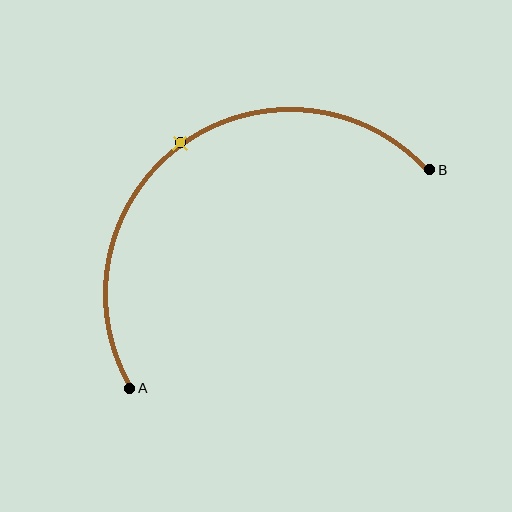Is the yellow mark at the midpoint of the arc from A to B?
Yes. The yellow mark lies on the arc at equal arc-length from both A and B — it is the arc midpoint.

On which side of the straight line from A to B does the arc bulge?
The arc bulges above and to the left of the straight line connecting A and B.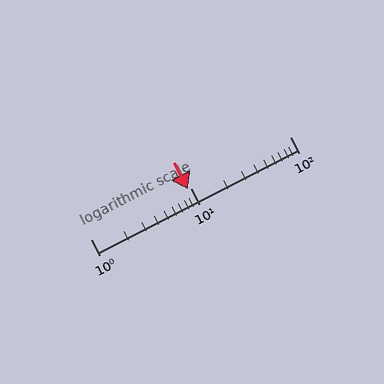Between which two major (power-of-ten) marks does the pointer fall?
The pointer is between 1 and 10.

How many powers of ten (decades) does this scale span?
The scale spans 2 decades, from 1 to 100.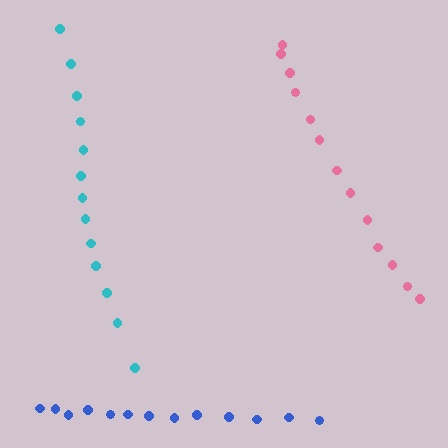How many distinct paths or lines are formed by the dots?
There are 3 distinct paths.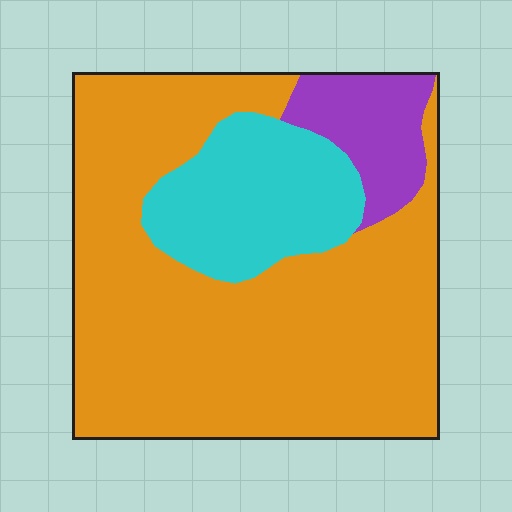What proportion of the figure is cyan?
Cyan covers around 20% of the figure.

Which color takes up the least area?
Purple, at roughly 10%.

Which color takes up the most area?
Orange, at roughly 70%.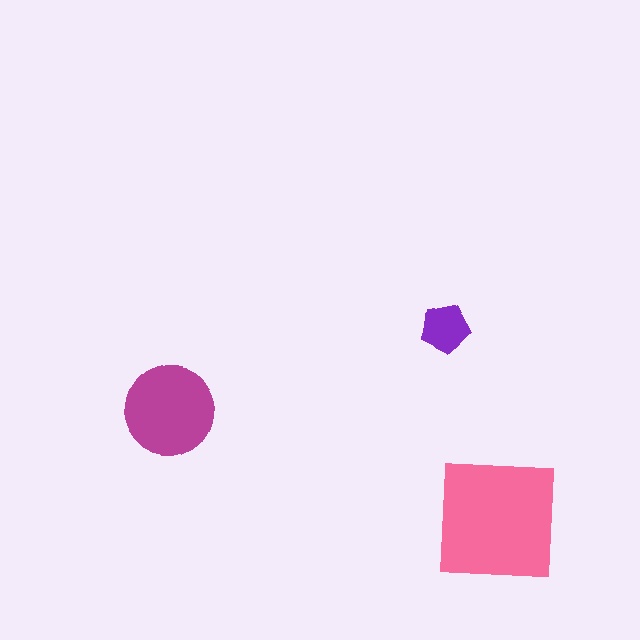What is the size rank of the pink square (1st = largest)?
1st.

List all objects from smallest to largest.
The purple pentagon, the magenta circle, the pink square.